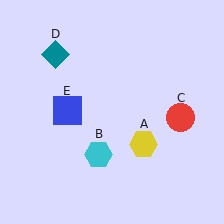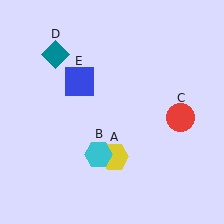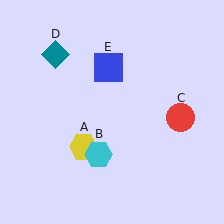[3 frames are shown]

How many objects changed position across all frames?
2 objects changed position: yellow hexagon (object A), blue square (object E).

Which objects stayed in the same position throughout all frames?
Cyan hexagon (object B) and red circle (object C) and teal diamond (object D) remained stationary.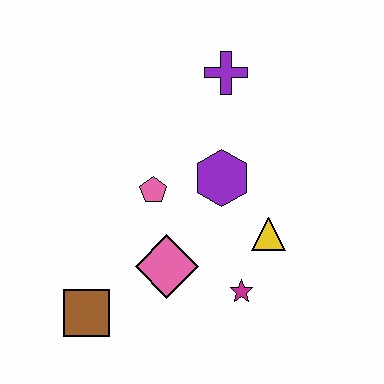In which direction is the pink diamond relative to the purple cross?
The pink diamond is below the purple cross.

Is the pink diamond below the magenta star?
No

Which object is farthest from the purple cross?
The brown square is farthest from the purple cross.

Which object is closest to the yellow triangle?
The magenta star is closest to the yellow triangle.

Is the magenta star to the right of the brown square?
Yes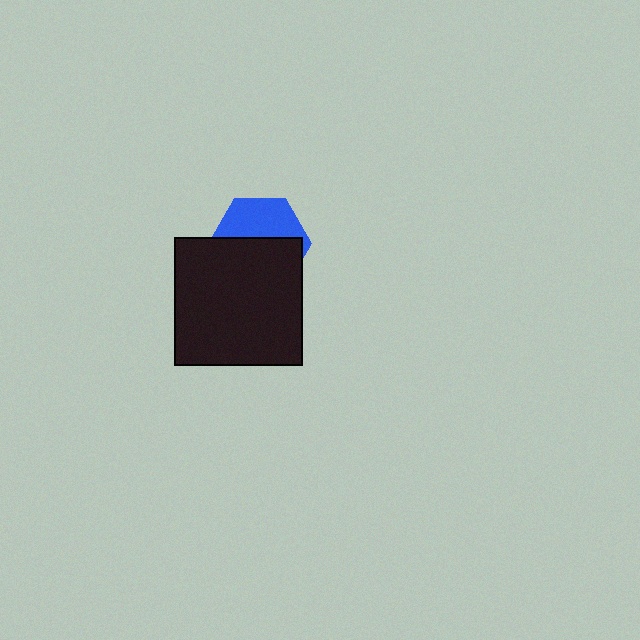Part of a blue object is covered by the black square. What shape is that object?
It is a hexagon.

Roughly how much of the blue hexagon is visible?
A small part of it is visible (roughly 43%).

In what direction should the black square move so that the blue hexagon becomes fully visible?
The black square should move down. That is the shortest direction to clear the overlap and leave the blue hexagon fully visible.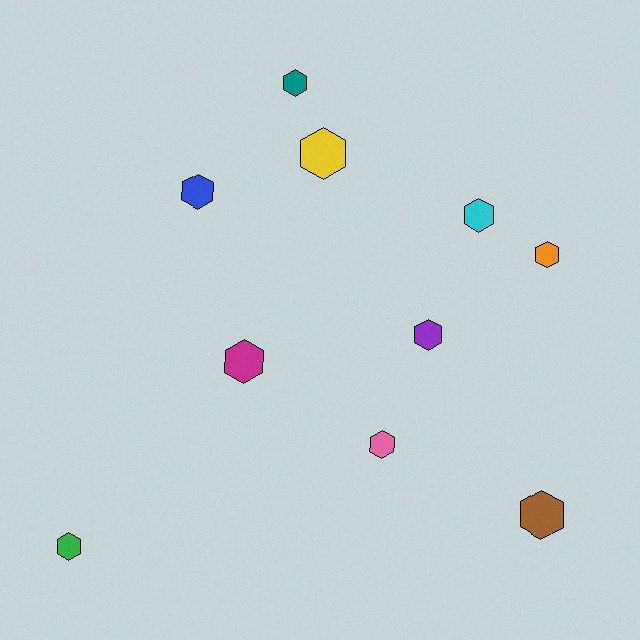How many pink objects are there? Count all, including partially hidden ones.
There is 1 pink object.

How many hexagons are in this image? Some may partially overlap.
There are 10 hexagons.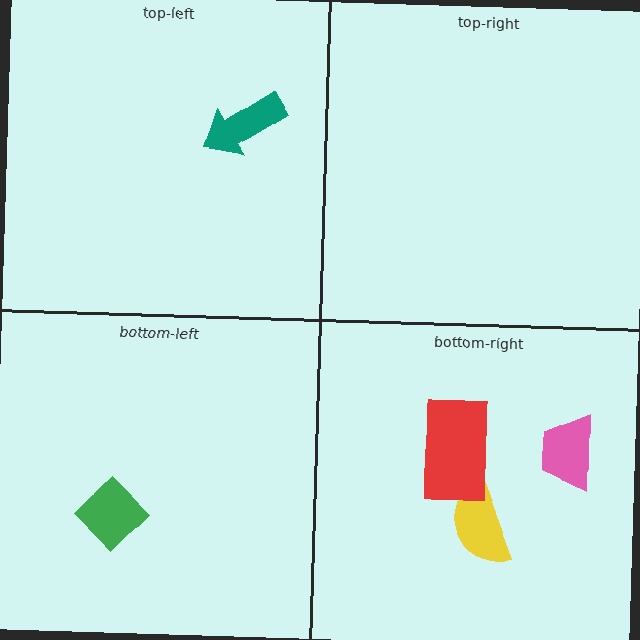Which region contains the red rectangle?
The bottom-right region.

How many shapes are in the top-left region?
1.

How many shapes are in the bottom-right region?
3.